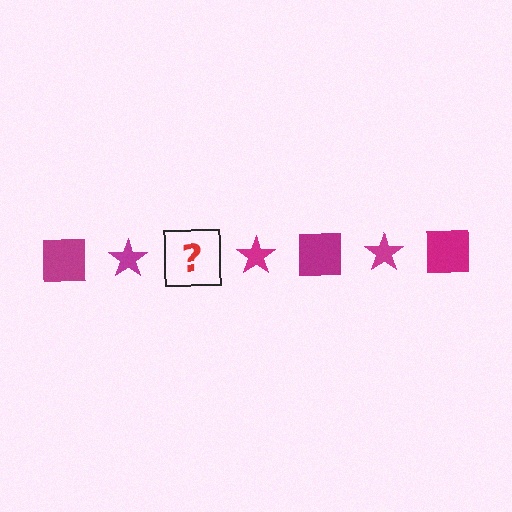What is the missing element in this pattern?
The missing element is a magenta square.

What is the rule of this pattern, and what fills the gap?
The rule is that the pattern cycles through square, star shapes in magenta. The gap should be filled with a magenta square.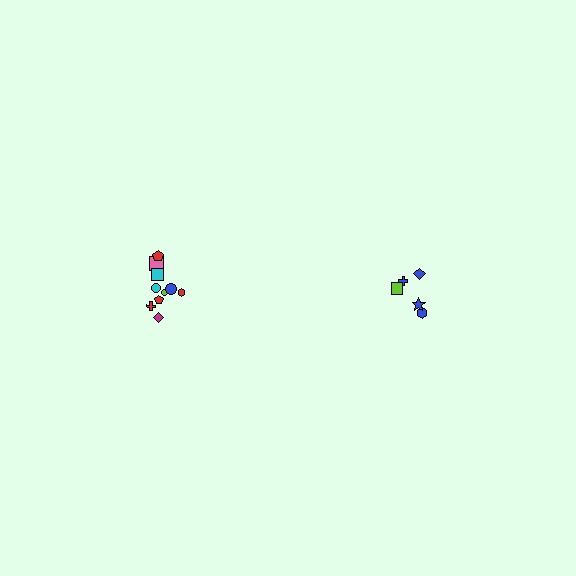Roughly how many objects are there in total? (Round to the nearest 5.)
Roughly 15 objects in total.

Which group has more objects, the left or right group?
The left group.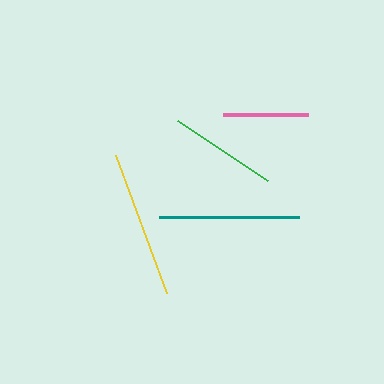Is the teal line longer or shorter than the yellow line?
The yellow line is longer than the teal line.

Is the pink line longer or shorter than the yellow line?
The yellow line is longer than the pink line.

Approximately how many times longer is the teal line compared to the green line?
The teal line is approximately 1.3 times the length of the green line.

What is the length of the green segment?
The green segment is approximately 108 pixels long.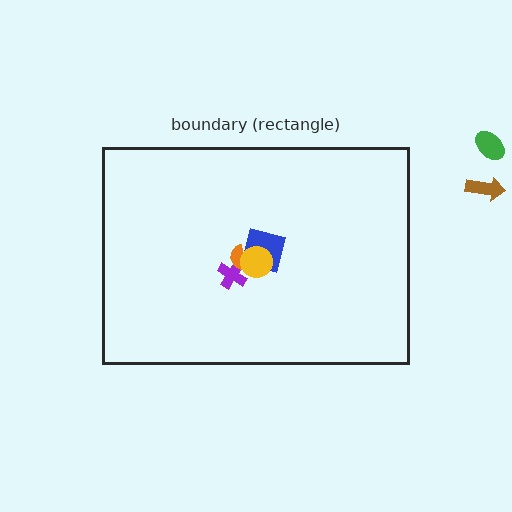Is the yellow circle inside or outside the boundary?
Inside.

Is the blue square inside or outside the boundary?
Inside.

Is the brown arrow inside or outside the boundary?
Outside.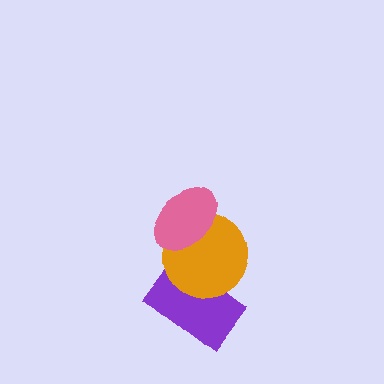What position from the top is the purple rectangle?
The purple rectangle is 3rd from the top.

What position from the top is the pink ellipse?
The pink ellipse is 1st from the top.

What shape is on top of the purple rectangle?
The orange circle is on top of the purple rectangle.